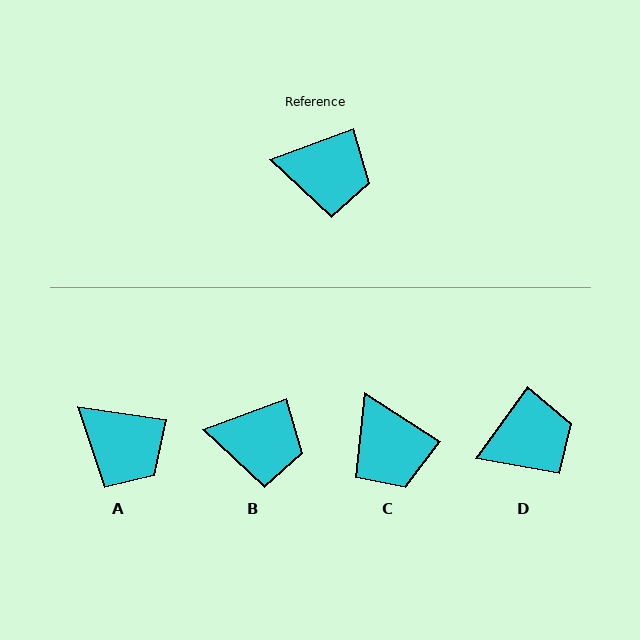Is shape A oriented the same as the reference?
No, it is off by about 29 degrees.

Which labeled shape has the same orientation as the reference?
B.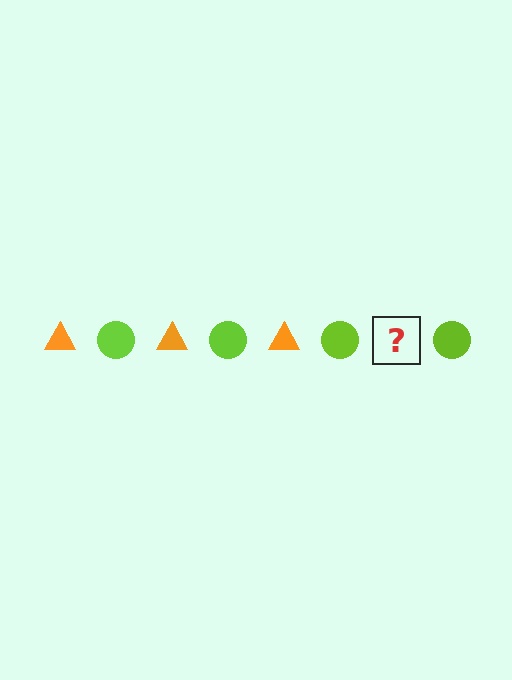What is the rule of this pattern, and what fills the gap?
The rule is that the pattern alternates between orange triangle and lime circle. The gap should be filled with an orange triangle.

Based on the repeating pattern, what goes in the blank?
The blank should be an orange triangle.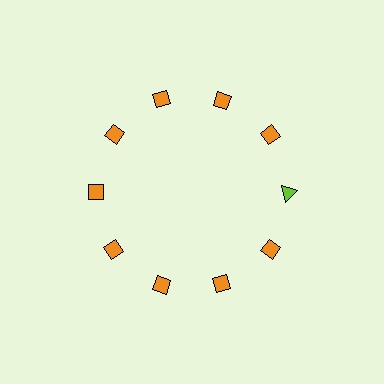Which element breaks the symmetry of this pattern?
The lime triangle at roughly the 3 o'clock position breaks the symmetry. All other shapes are orange diamonds.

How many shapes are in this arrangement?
There are 10 shapes arranged in a ring pattern.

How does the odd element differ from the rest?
It differs in both color (lime instead of orange) and shape (triangle instead of diamond).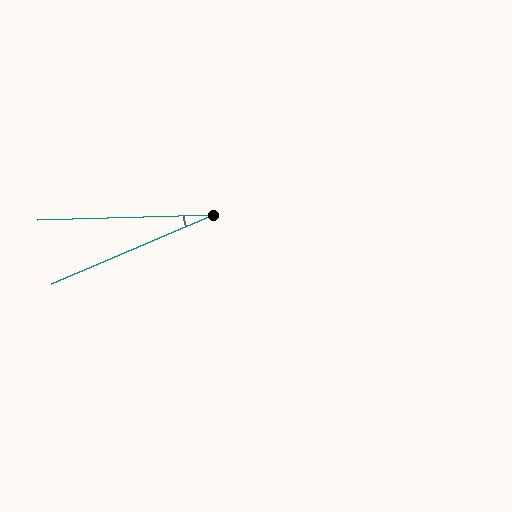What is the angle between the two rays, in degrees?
Approximately 21 degrees.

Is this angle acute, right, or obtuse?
It is acute.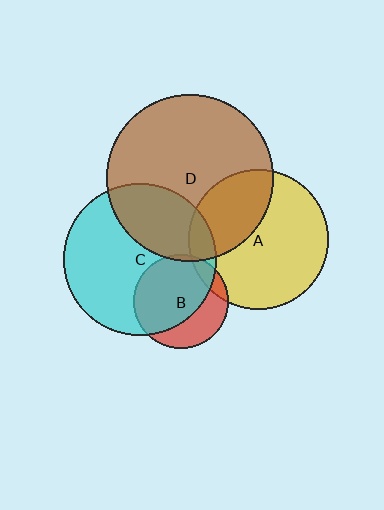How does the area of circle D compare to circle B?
Approximately 3.1 times.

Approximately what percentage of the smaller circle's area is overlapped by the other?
Approximately 35%.